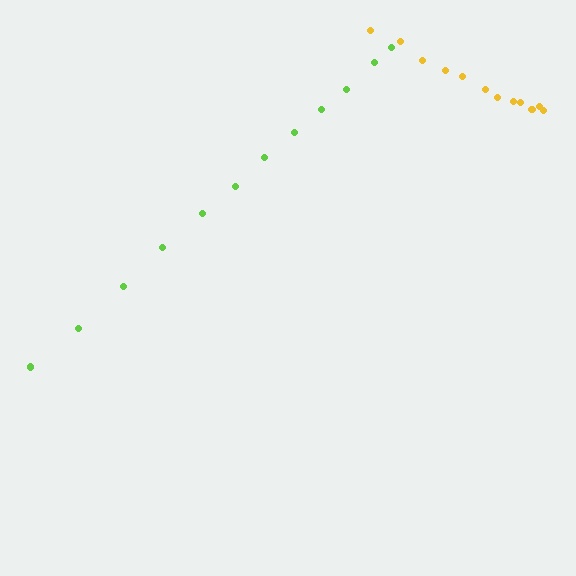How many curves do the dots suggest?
There are 2 distinct paths.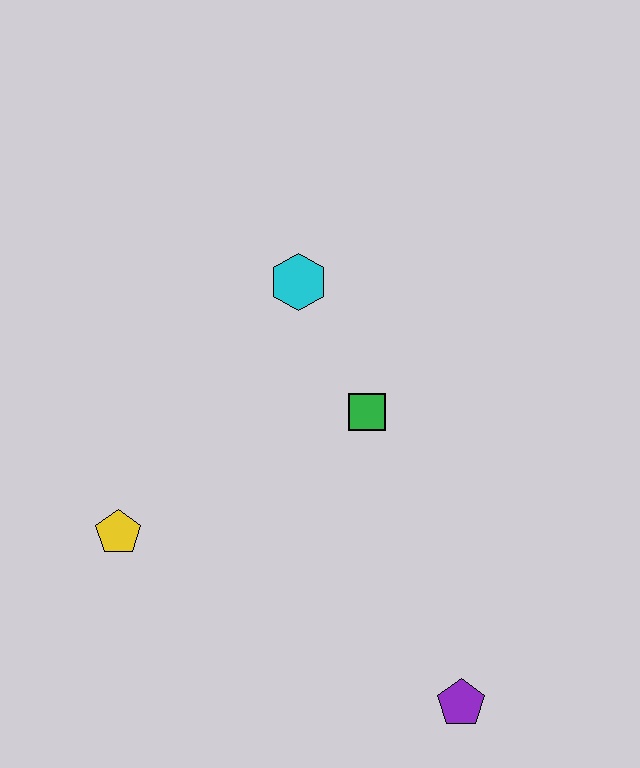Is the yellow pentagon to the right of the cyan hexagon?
No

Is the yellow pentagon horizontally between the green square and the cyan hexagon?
No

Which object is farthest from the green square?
The purple pentagon is farthest from the green square.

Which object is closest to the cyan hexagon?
The green square is closest to the cyan hexagon.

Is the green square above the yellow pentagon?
Yes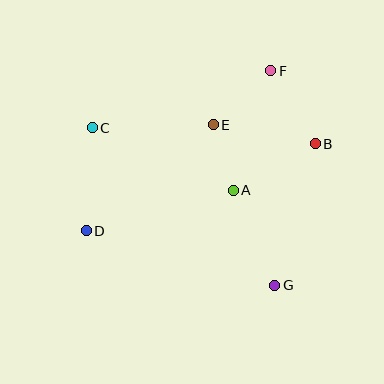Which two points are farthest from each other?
Points B and D are farthest from each other.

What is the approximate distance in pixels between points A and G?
The distance between A and G is approximately 104 pixels.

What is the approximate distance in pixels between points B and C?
The distance between B and C is approximately 224 pixels.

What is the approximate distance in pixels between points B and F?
The distance between B and F is approximately 86 pixels.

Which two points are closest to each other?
Points A and E are closest to each other.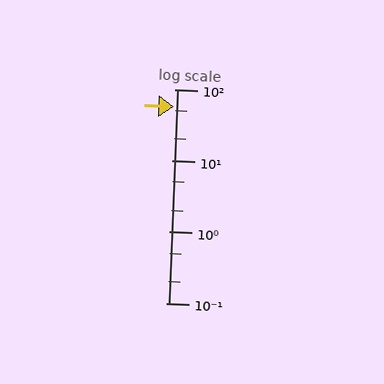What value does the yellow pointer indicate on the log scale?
The pointer indicates approximately 56.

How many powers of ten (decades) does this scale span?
The scale spans 3 decades, from 0.1 to 100.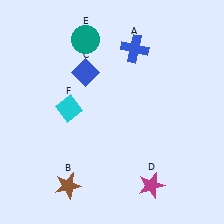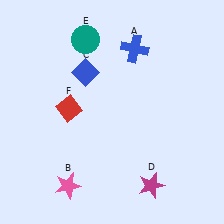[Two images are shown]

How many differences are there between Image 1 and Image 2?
There are 2 differences between the two images.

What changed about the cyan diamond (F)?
In Image 1, F is cyan. In Image 2, it changed to red.